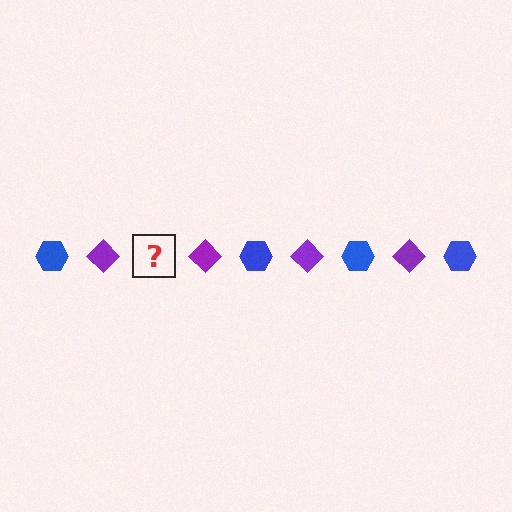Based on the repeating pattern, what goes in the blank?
The blank should be a blue hexagon.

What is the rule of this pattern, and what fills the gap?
The rule is that the pattern alternates between blue hexagon and purple diamond. The gap should be filled with a blue hexagon.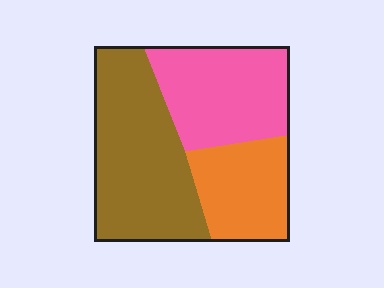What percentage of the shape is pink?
Pink covers roughly 30% of the shape.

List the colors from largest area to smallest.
From largest to smallest: brown, pink, orange.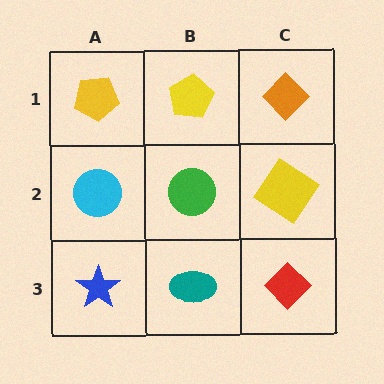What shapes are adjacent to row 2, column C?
An orange diamond (row 1, column C), a red diamond (row 3, column C), a green circle (row 2, column B).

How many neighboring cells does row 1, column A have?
2.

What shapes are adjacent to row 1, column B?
A green circle (row 2, column B), a yellow pentagon (row 1, column A), an orange diamond (row 1, column C).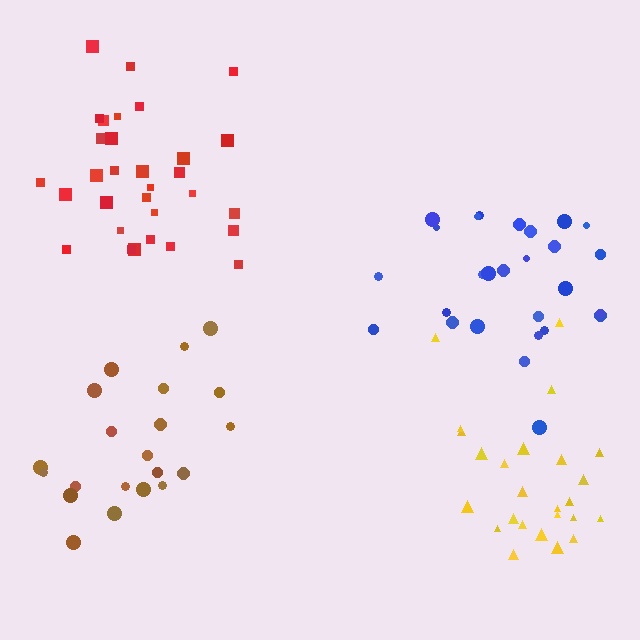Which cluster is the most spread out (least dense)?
Brown.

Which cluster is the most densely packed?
Red.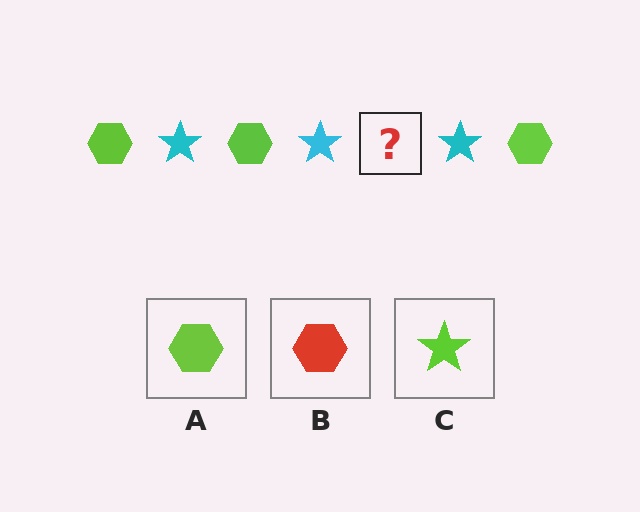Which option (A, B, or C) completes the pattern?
A.